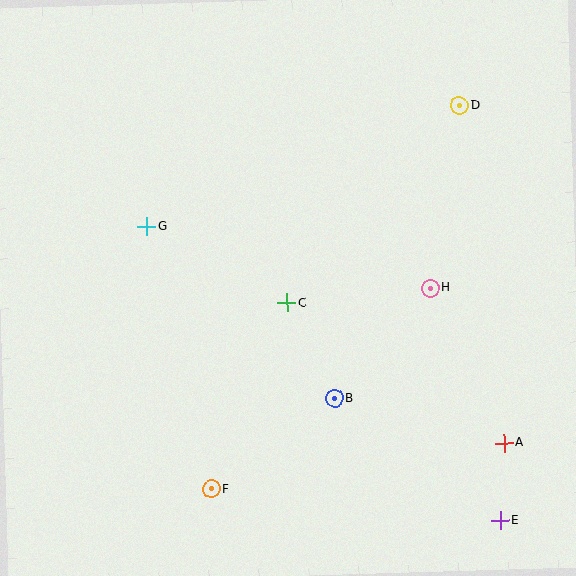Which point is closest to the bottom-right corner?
Point E is closest to the bottom-right corner.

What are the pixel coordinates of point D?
Point D is at (459, 106).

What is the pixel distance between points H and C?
The distance between H and C is 144 pixels.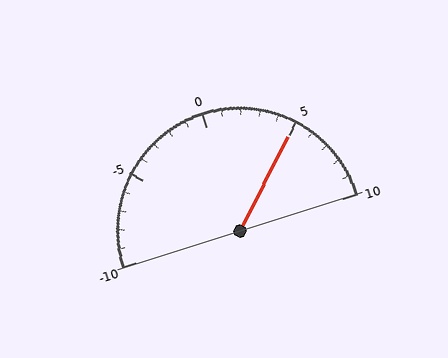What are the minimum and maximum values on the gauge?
The gauge ranges from -10 to 10.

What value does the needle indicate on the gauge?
The needle indicates approximately 5.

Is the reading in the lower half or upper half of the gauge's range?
The reading is in the upper half of the range (-10 to 10).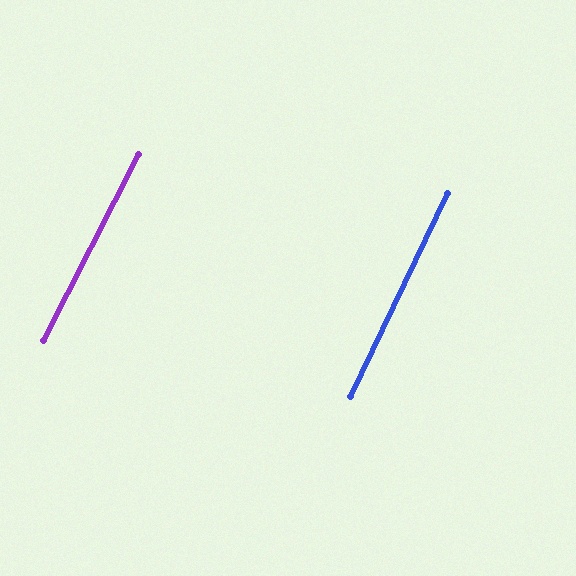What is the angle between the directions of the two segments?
Approximately 1 degree.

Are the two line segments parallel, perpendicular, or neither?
Parallel — their directions differ by only 1.4°.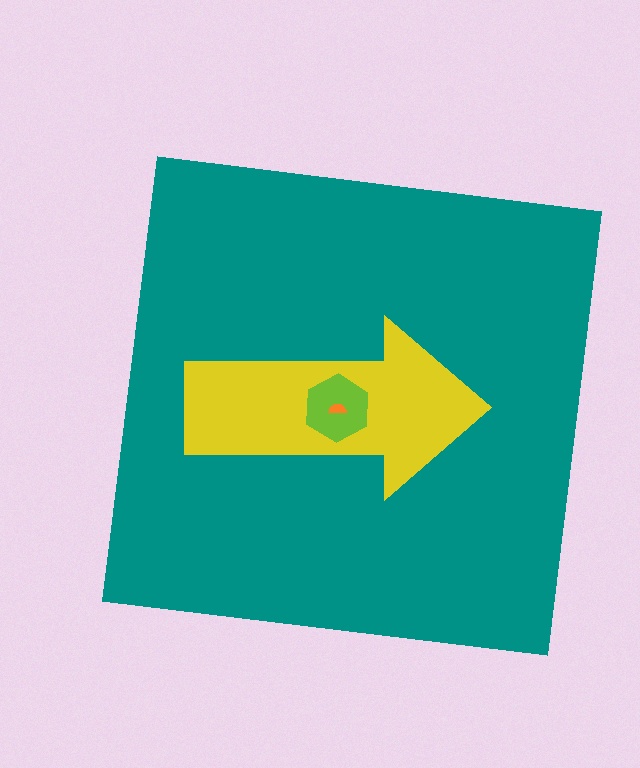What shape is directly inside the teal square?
The yellow arrow.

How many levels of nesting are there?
4.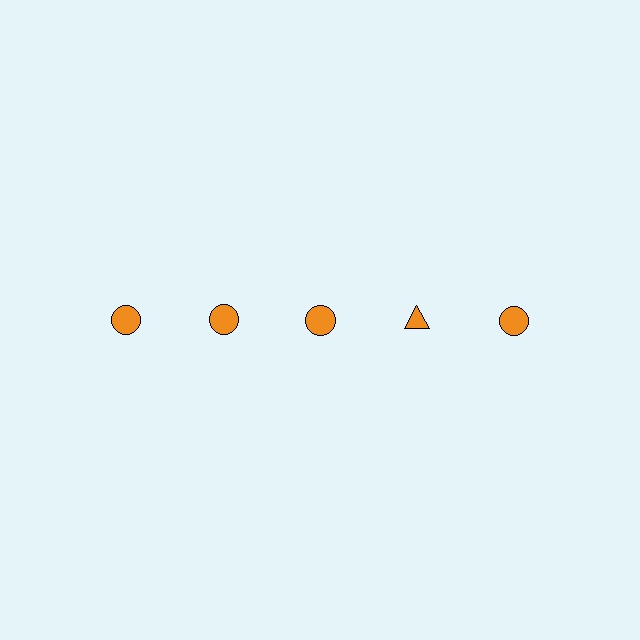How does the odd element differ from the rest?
It has a different shape: triangle instead of circle.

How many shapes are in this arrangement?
There are 5 shapes arranged in a grid pattern.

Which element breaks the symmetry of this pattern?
The orange triangle in the top row, second from right column breaks the symmetry. All other shapes are orange circles.